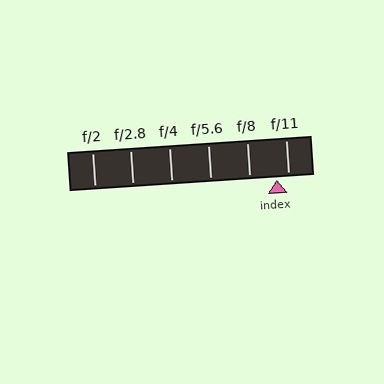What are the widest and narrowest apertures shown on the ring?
The widest aperture shown is f/2 and the narrowest is f/11.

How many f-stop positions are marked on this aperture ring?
There are 6 f-stop positions marked.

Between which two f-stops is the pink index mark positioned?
The index mark is between f/8 and f/11.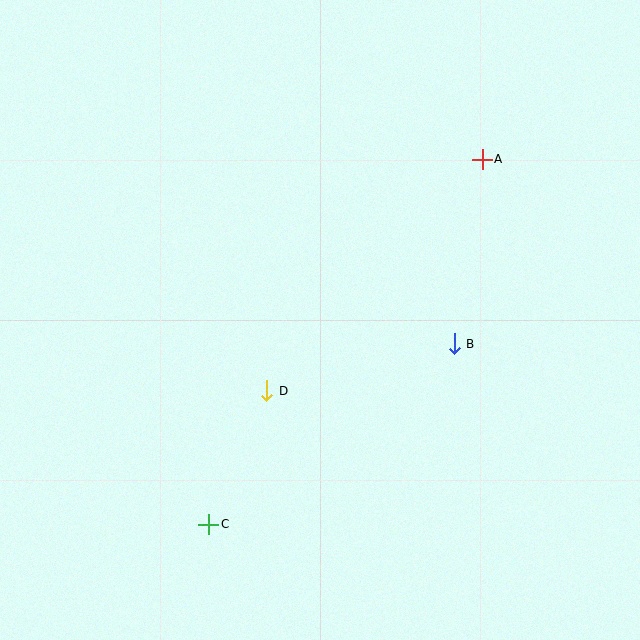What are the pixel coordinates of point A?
Point A is at (482, 159).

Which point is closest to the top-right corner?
Point A is closest to the top-right corner.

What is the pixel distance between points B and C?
The distance between B and C is 305 pixels.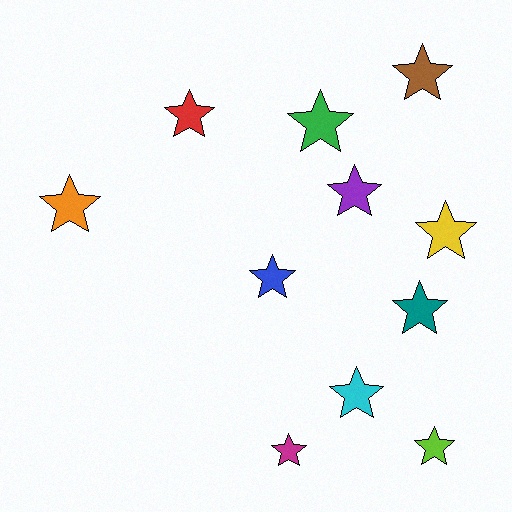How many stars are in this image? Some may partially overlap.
There are 11 stars.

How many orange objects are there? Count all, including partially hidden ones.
There is 1 orange object.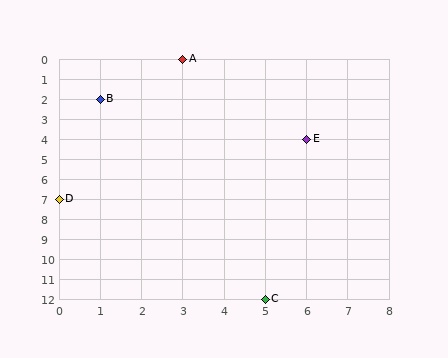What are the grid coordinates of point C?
Point C is at grid coordinates (5, 12).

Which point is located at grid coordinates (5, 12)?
Point C is at (5, 12).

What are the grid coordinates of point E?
Point E is at grid coordinates (6, 4).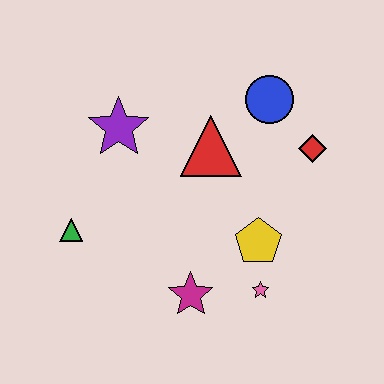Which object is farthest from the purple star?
The pink star is farthest from the purple star.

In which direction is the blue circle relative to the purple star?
The blue circle is to the right of the purple star.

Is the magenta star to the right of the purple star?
Yes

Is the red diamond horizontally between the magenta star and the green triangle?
No